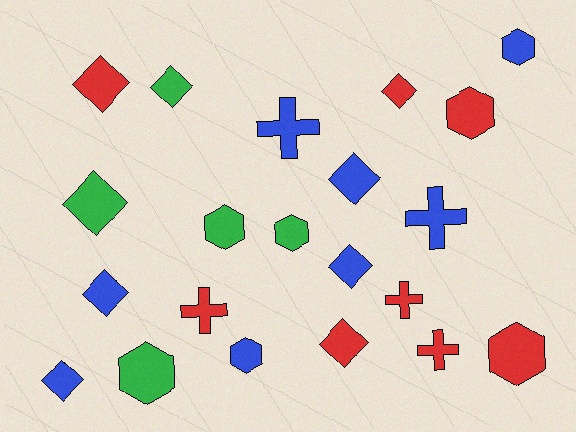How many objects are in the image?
There are 21 objects.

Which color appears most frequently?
Red, with 8 objects.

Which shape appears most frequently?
Diamond, with 9 objects.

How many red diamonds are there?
There are 3 red diamonds.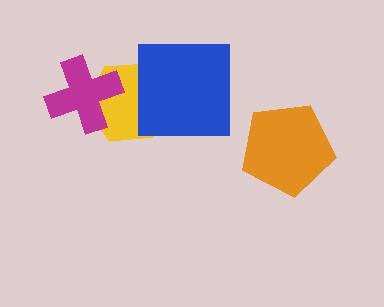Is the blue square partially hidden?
No, no other shape covers it.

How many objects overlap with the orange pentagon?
0 objects overlap with the orange pentagon.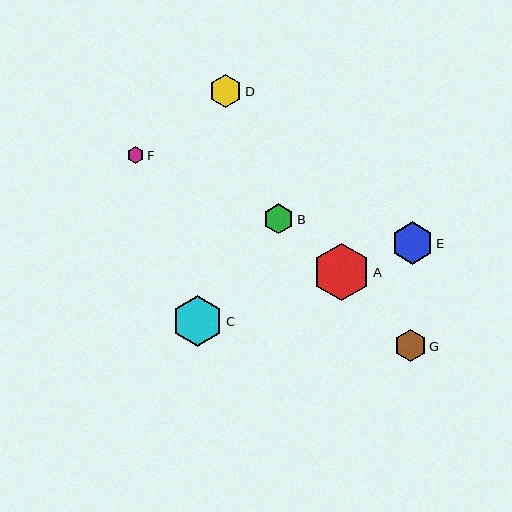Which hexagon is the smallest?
Hexagon F is the smallest with a size of approximately 17 pixels.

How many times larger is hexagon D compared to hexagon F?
Hexagon D is approximately 2.0 times the size of hexagon F.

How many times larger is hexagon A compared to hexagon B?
Hexagon A is approximately 1.9 times the size of hexagon B.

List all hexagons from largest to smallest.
From largest to smallest: A, C, E, D, G, B, F.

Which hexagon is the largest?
Hexagon A is the largest with a size of approximately 57 pixels.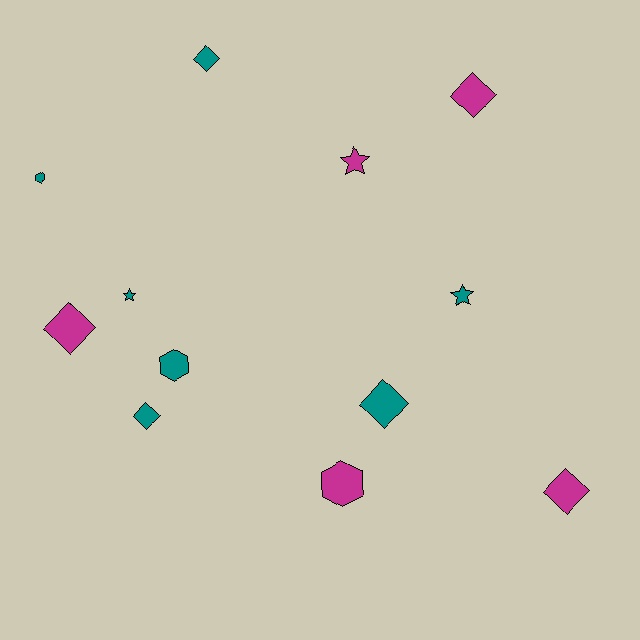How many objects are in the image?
There are 12 objects.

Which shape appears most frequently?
Diamond, with 6 objects.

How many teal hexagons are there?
There are 2 teal hexagons.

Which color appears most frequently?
Teal, with 7 objects.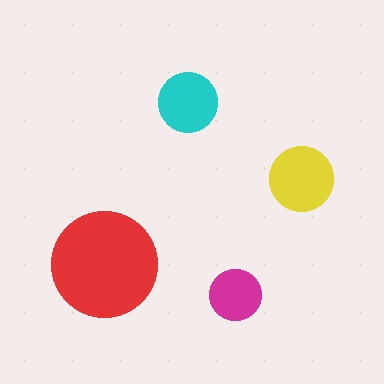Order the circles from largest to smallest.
the red one, the yellow one, the cyan one, the magenta one.